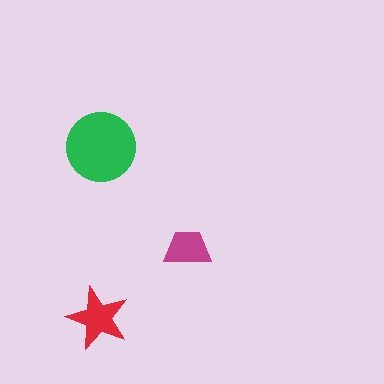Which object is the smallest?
The magenta trapezoid.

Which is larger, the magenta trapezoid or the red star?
The red star.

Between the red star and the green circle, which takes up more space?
The green circle.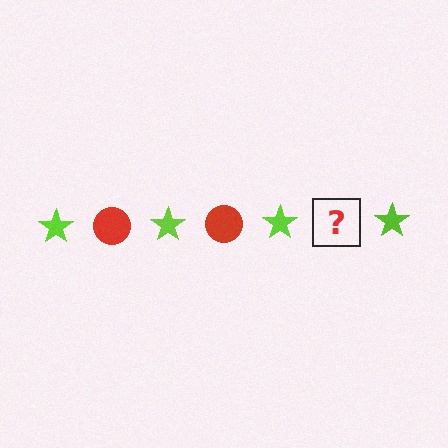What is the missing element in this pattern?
The missing element is a red circle.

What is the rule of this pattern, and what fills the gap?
The rule is that the pattern alternates between lime star and red circle. The gap should be filled with a red circle.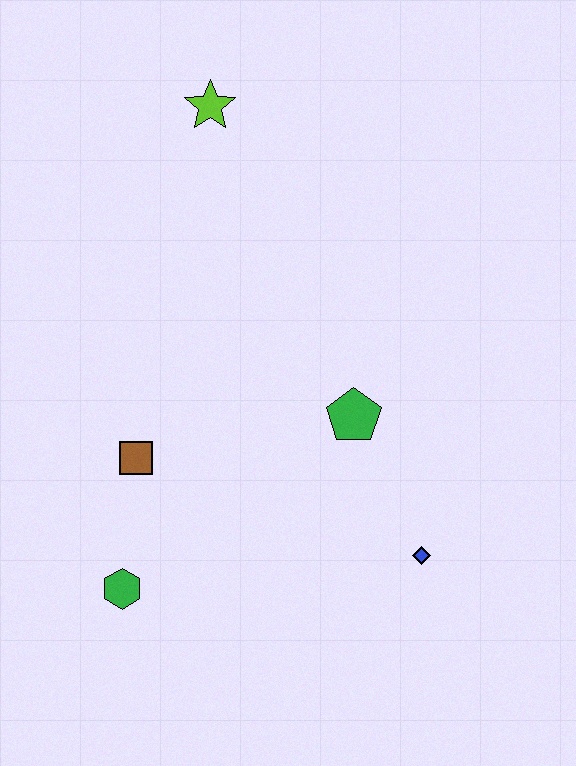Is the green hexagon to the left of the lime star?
Yes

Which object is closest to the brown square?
The green hexagon is closest to the brown square.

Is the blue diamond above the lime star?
No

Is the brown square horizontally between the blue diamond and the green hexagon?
Yes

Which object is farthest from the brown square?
The lime star is farthest from the brown square.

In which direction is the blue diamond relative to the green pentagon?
The blue diamond is below the green pentagon.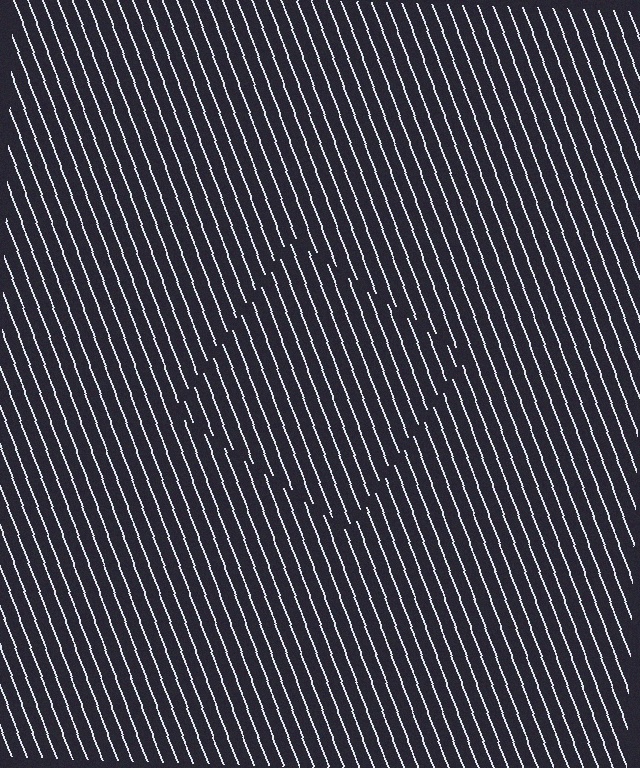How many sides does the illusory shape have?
4 sides — the line-ends trace a square.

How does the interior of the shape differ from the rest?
The interior of the shape contains the same grating, shifted by half a period — the contour is defined by the phase discontinuity where line-ends from the inner and outer gratings abut.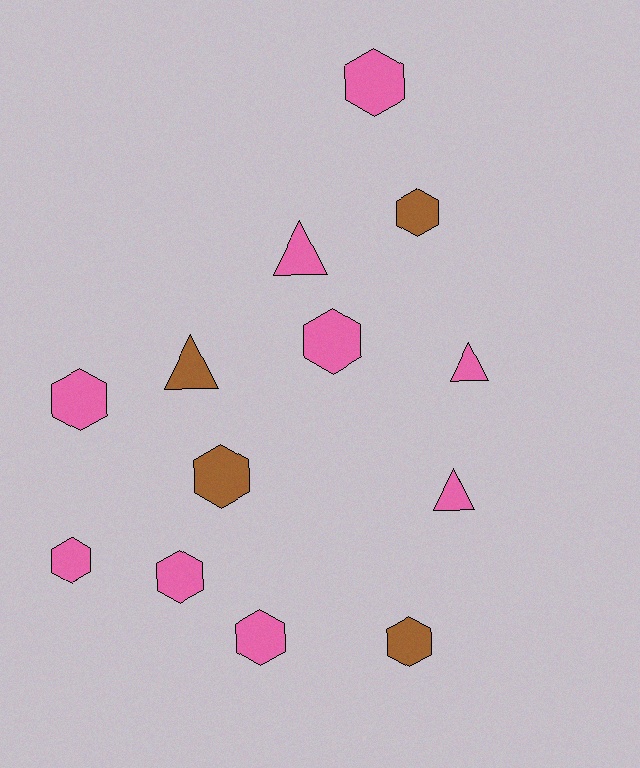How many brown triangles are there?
There is 1 brown triangle.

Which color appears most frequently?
Pink, with 9 objects.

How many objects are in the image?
There are 13 objects.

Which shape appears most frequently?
Hexagon, with 9 objects.